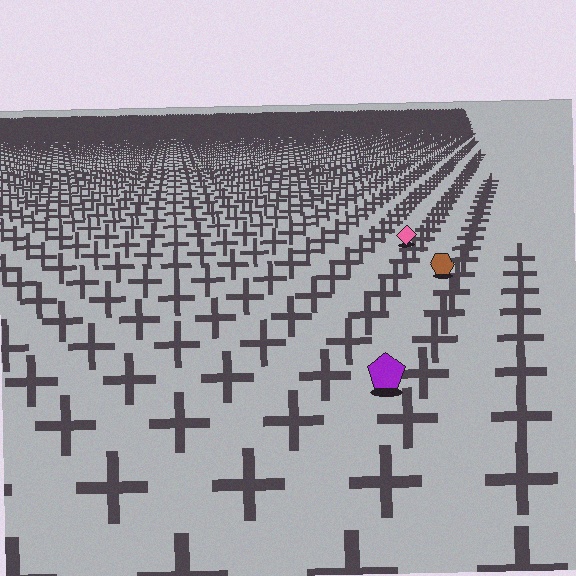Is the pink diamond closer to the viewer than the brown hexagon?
No. The brown hexagon is closer — you can tell from the texture gradient: the ground texture is coarser near it.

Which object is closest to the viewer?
The purple pentagon is closest. The texture marks near it are larger and more spread out.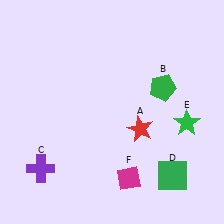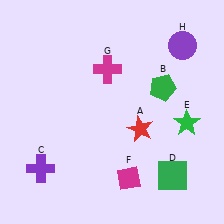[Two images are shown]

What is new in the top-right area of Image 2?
A purple circle (H) was added in the top-right area of Image 2.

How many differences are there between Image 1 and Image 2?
There are 2 differences between the two images.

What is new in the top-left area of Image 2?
A magenta cross (G) was added in the top-left area of Image 2.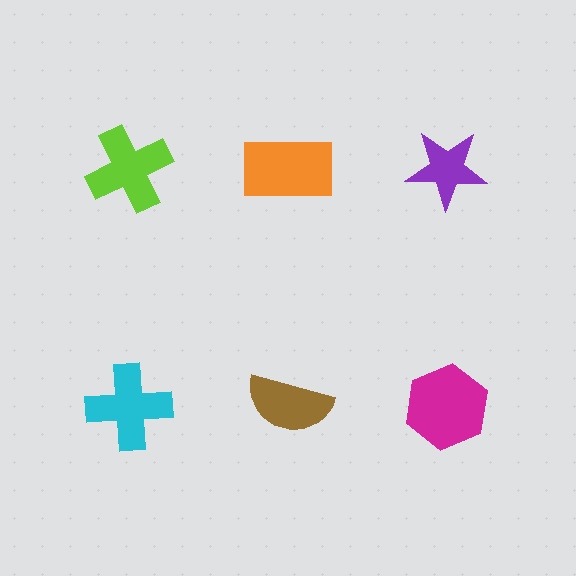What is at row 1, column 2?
An orange rectangle.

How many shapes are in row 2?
3 shapes.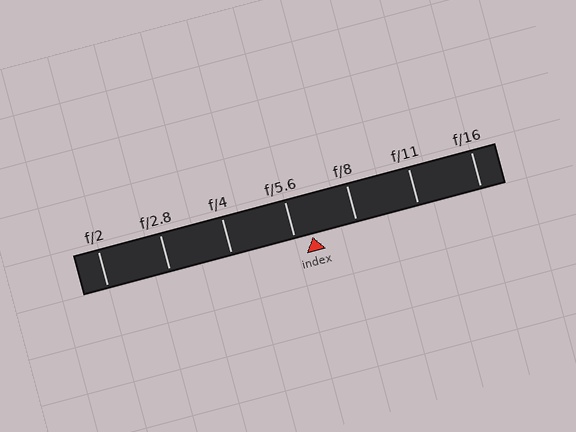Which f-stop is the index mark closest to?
The index mark is closest to f/5.6.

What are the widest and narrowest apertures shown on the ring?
The widest aperture shown is f/2 and the narrowest is f/16.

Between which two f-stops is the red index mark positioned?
The index mark is between f/5.6 and f/8.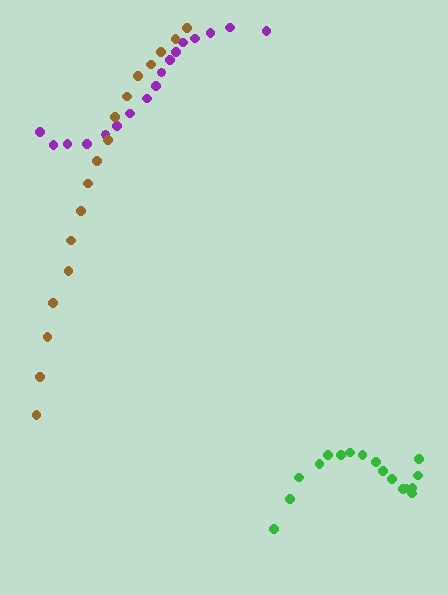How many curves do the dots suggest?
There are 3 distinct paths.